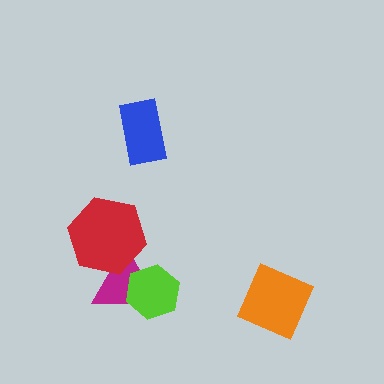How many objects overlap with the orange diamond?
0 objects overlap with the orange diamond.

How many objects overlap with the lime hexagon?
1 object overlaps with the lime hexagon.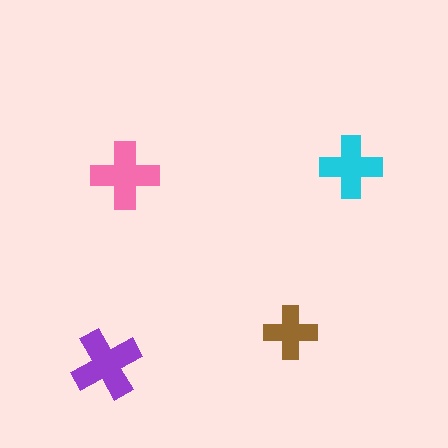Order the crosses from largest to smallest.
the purple one, the pink one, the cyan one, the brown one.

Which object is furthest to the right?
The cyan cross is rightmost.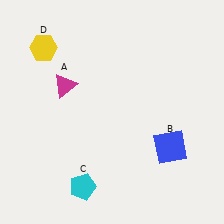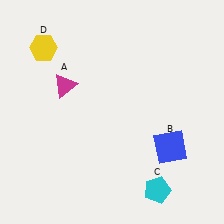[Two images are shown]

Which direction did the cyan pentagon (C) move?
The cyan pentagon (C) moved right.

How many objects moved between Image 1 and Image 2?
1 object moved between the two images.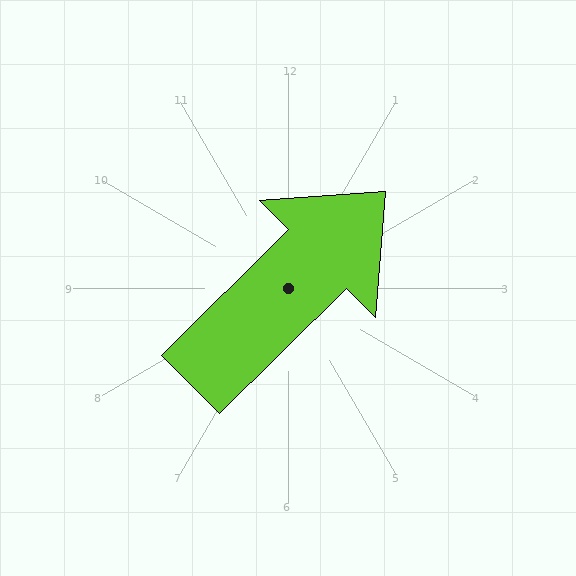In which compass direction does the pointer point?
Northeast.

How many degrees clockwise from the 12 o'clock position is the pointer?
Approximately 45 degrees.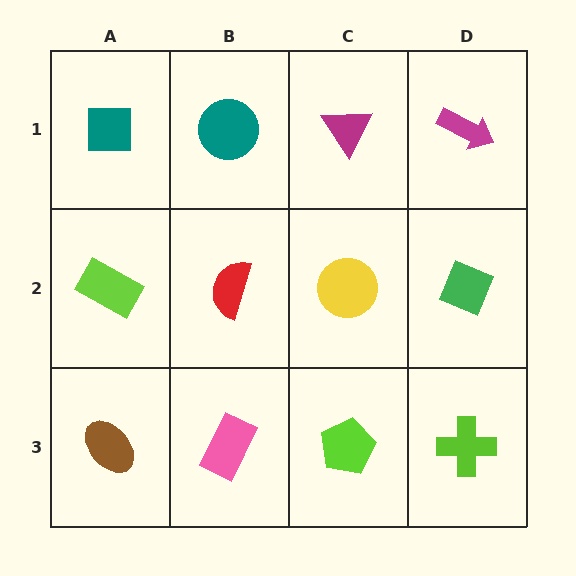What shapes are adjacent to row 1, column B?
A red semicircle (row 2, column B), a teal square (row 1, column A), a magenta triangle (row 1, column C).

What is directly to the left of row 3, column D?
A lime pentagon.